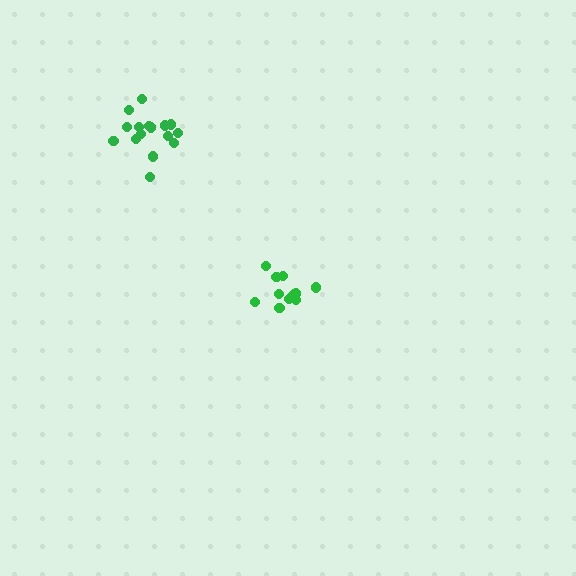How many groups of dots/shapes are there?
There are 2 groups.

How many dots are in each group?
Group 1: 12 dots, Group 2: 17 dots (29 total).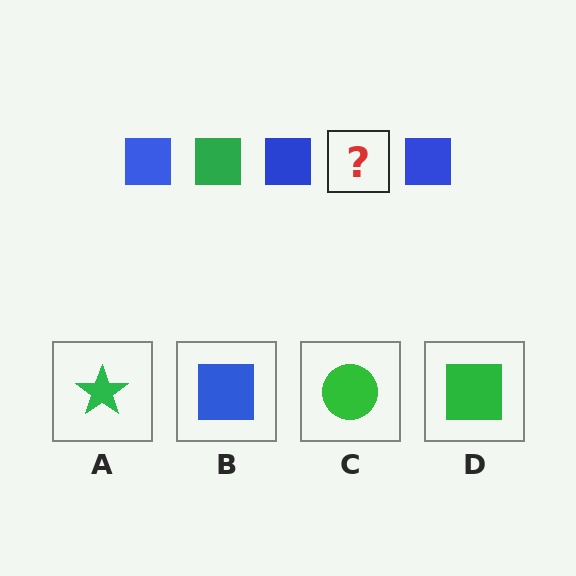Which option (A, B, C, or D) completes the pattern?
D.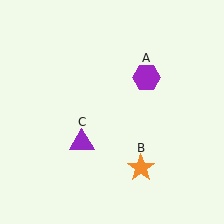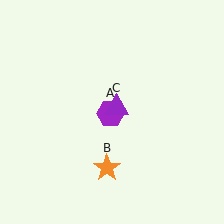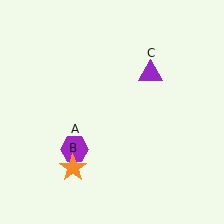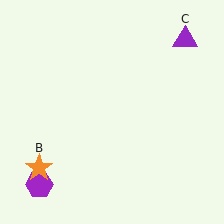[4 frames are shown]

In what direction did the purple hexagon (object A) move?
The purple hexagon (object A) moved down and to the left.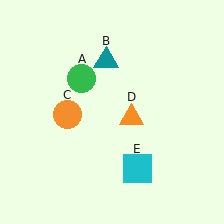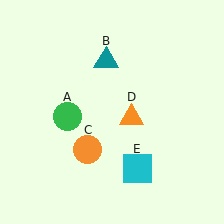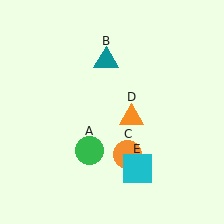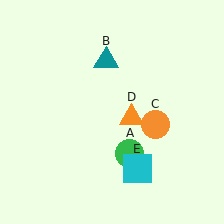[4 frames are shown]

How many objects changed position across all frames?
2 objects changed position: green circle (object A), orange circle (object C).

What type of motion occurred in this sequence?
The green circle (object A), orange circle (object C) rotated counterclockwise around the center of the scene.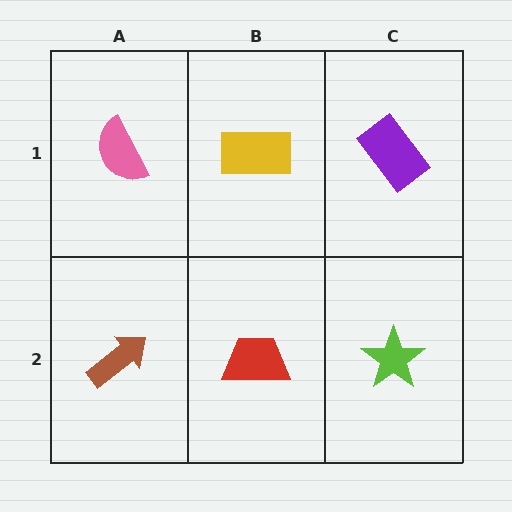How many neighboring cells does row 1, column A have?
2.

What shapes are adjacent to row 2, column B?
A yellow rectangle (row 1, column B), a brown arrow (row 2, column A), a lime star (row 2, column C).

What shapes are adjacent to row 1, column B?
A red trapezoid (row 2, column B), a pink semicircle (row 1, column A), a purple rectangle (row 1, column C).